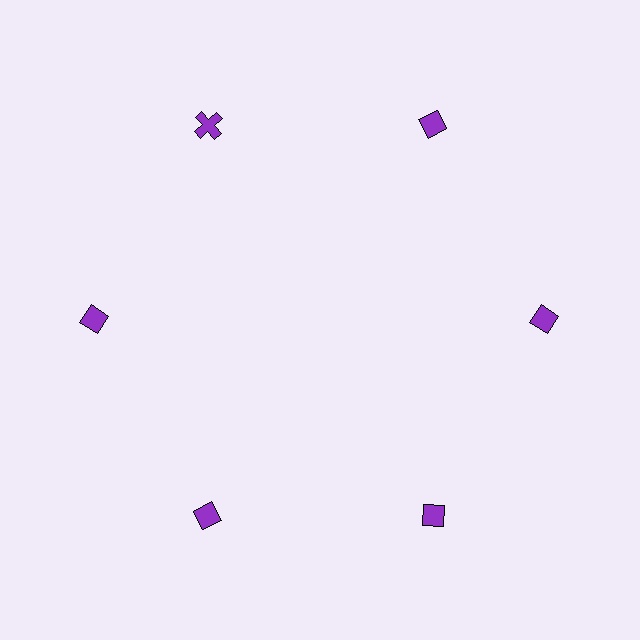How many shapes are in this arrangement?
There are 6 shapes arranged in a ring pattern.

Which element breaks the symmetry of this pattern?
The purple cross at roughly the 11 o'clock position breaks the symmetry. All other shapes are purple diamonds.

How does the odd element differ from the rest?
It has a different shape: cross instead of diamond.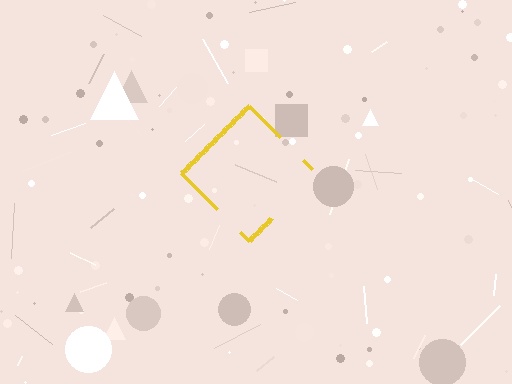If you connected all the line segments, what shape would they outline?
They would outline a diamond.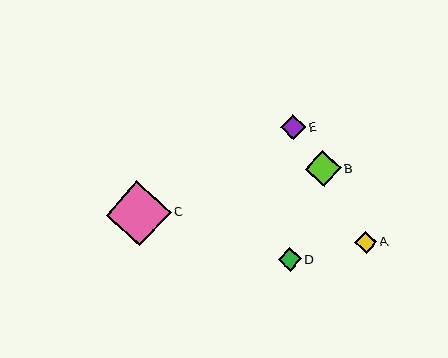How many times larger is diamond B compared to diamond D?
Diamond B is approximately 1.5 times the size of diamond D.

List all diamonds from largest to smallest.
From largest to smallest: C, B, E, D, A.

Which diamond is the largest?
Diamond C is the largest with a size of approximately 65 pixels.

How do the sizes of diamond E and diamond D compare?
Diamond E and diamond D are approximately the same size.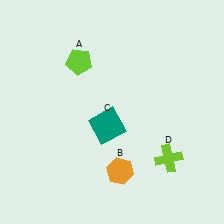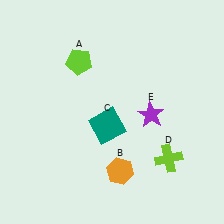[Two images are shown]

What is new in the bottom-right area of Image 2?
A purple star (E) was added in the bottom-right area of Image 2.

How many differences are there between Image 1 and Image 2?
There is 1 difference between the two images.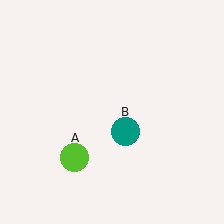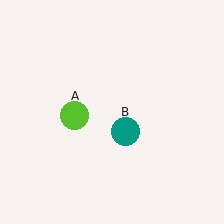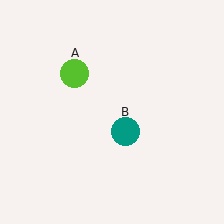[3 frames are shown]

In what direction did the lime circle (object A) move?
The lime circle (object A) moved up.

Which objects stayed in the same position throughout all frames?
Teal circle (object B) remained stationary.